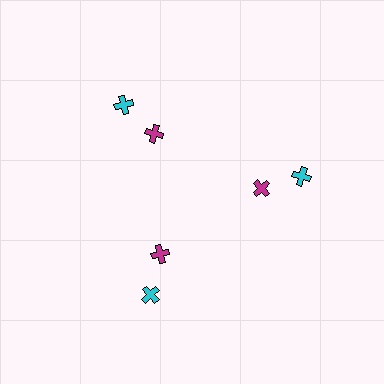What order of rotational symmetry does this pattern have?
This pattern has 3-fold rotational symmetry.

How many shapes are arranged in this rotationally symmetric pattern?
There are 6 shapes, arranged in 3 groups of 2.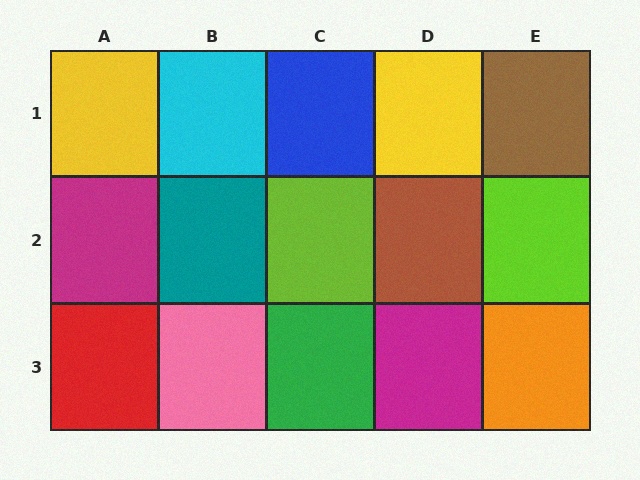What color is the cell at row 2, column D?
Brown.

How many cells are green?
1 cell is green.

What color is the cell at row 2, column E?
Lime.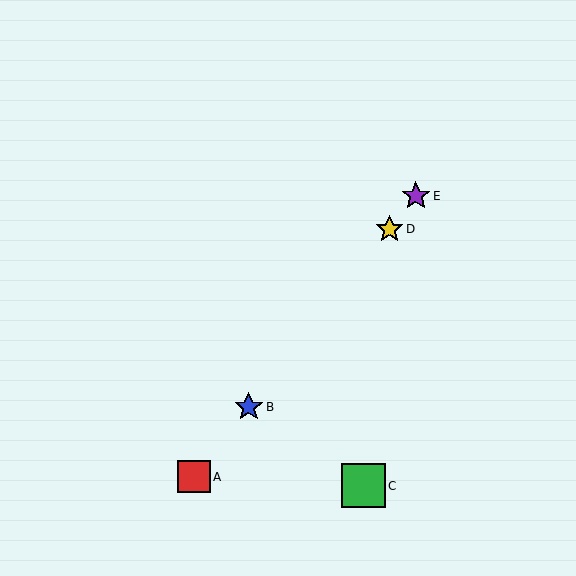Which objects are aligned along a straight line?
Objects A, B, D, E are aligned along a straight line.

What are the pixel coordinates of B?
Object B is at (249, 407).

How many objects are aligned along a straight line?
4 objects (A, B, D, E) are aligned along a straight line.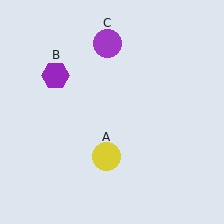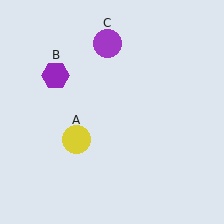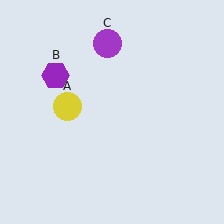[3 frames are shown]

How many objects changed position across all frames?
1 object changed position: yellow circle (object A).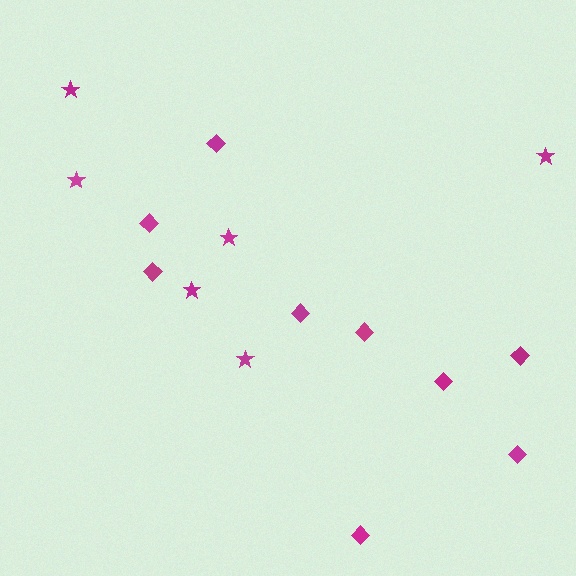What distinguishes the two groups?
There are 2 groups: one group of diamonds (9) and one group of stars (6).